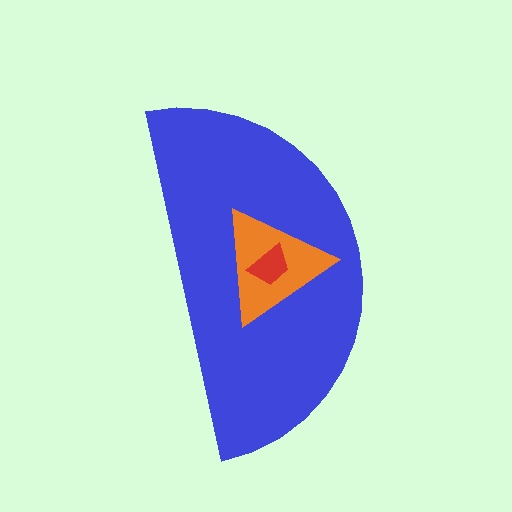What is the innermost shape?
The red trapezoid.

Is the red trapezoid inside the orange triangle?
Yes.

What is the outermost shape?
The blue semicircle.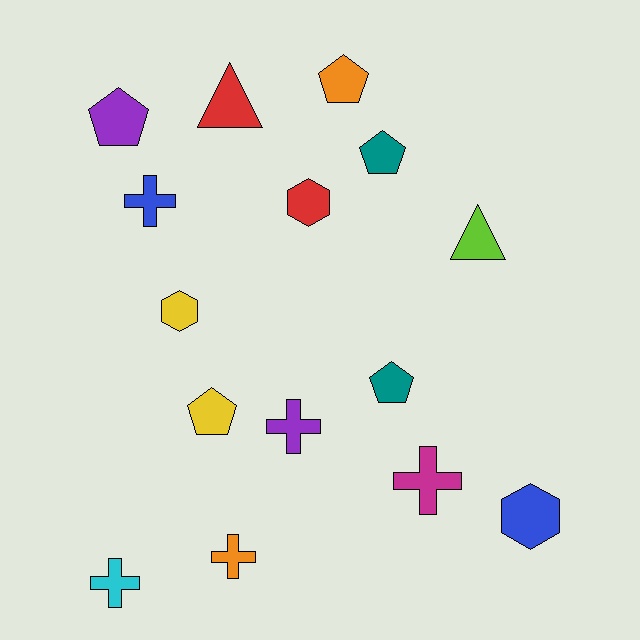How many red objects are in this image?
There are 2 red objects.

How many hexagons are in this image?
There are 3 hexagons.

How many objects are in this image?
There are 15 objects.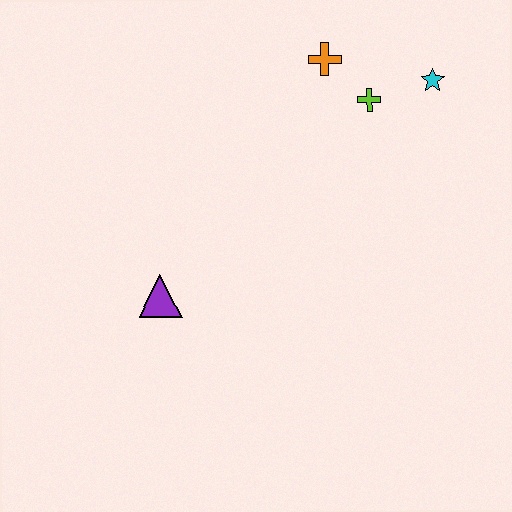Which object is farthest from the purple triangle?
The cyan star is farthest from the purple triangle.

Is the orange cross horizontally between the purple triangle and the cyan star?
Yes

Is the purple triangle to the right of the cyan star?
No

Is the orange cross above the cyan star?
Yes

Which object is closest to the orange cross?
The lime cross is closest to the orange cross.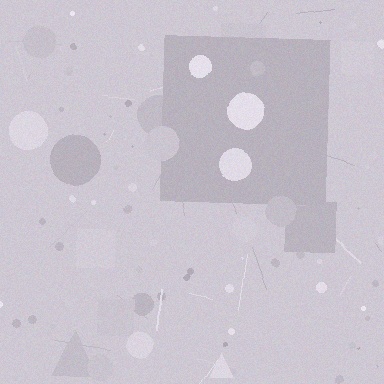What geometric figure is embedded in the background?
A square is embedded in the background.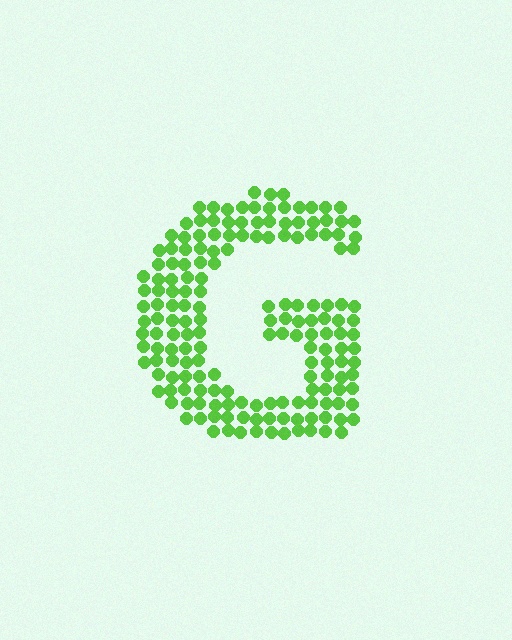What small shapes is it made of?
It is made of small circles.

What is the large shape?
The large shape is the letter G.